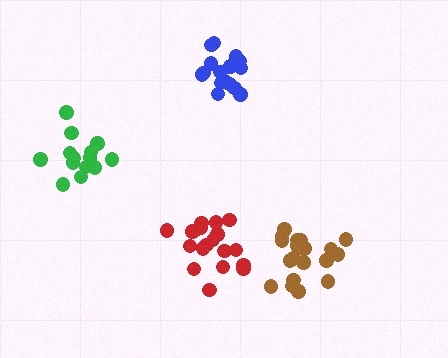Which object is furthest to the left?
The green cluster is leftmost.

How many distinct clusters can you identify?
There are 4 distinct clusters.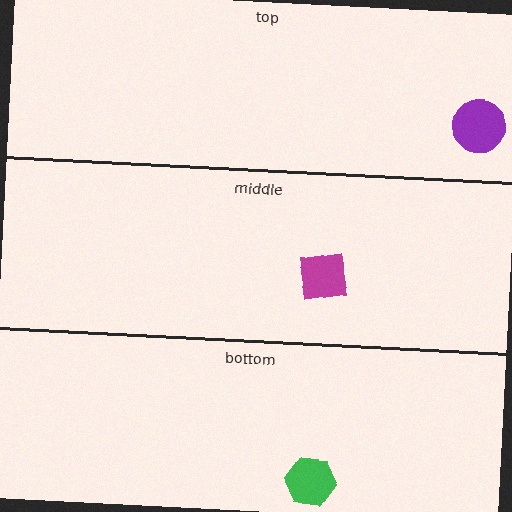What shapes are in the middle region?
The magenta square.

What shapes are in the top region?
The purple circle.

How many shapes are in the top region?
1.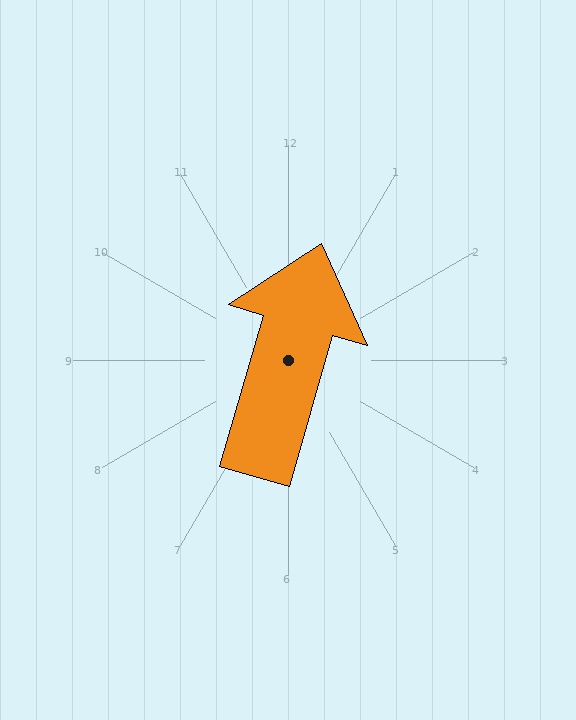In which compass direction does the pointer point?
North.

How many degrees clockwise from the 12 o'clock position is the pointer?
Approximately 16 degrees.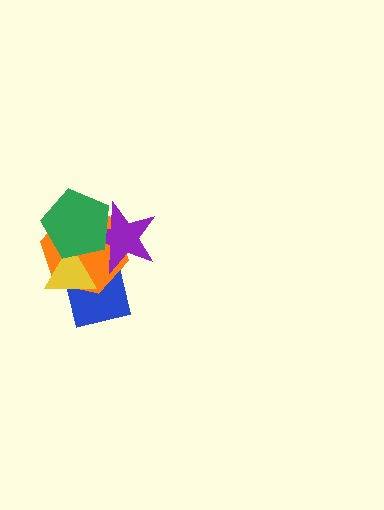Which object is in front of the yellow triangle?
The green pentagon is in front of the yellow triangle.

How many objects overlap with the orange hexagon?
4 objects overlap with the orange hexagon.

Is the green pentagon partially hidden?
No, no other shape covers it.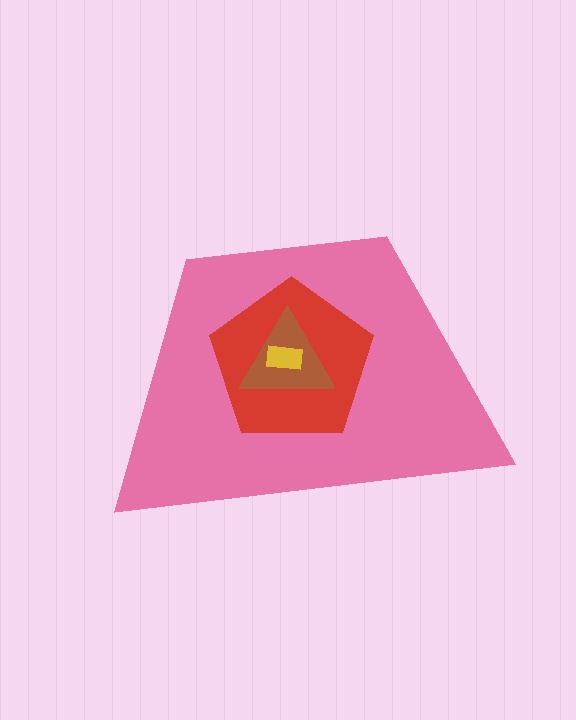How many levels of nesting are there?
4.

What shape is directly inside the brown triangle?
The yellow rectangle.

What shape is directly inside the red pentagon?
The brown triangle.